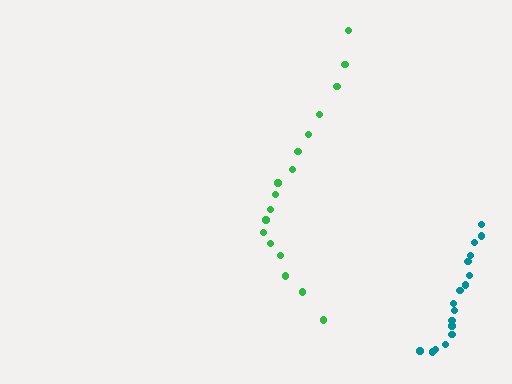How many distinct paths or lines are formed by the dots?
There are 2 distinct paths.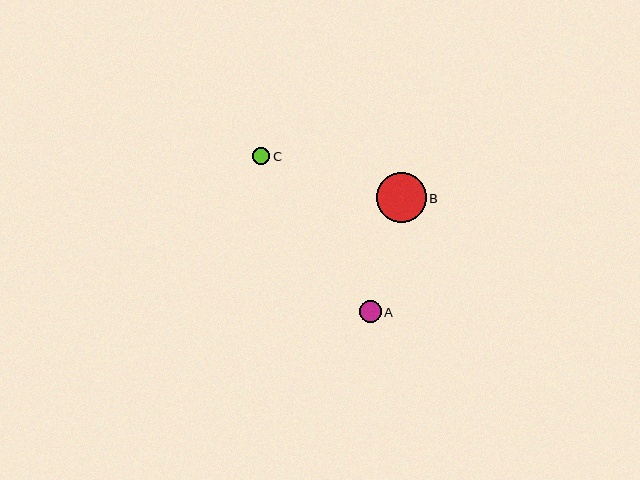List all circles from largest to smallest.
From largest to smallest: B, A, C.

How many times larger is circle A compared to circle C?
Circle A is approximately 1.3 times the size of circle C.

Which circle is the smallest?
Circle C is the smallest with a size of approximately 17 pixels.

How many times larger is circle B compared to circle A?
Circle B is approximately 2.2 times the size of circle A.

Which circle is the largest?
Circle B is the largest with a size of approximately 50 pixels.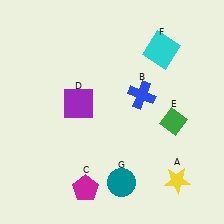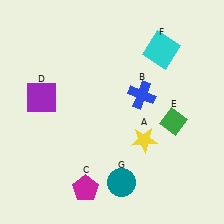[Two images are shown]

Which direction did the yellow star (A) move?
The yellow star (A) moved up.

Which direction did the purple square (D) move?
The purple square (D) moved left.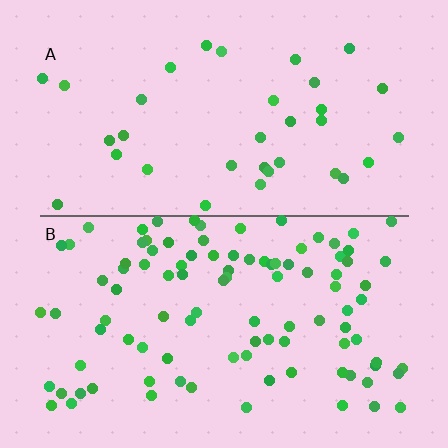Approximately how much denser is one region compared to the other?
Approximately 2.8× — region B over region A.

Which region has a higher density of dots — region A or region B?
B (the bottom).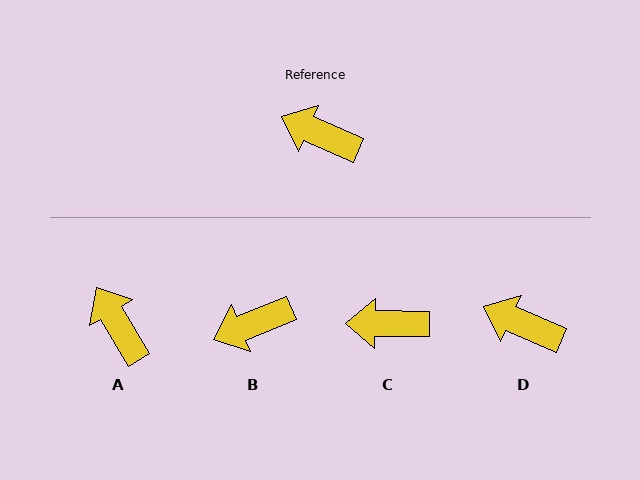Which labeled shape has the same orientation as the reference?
D.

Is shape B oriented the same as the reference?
No, it is off by about 46 degrees.